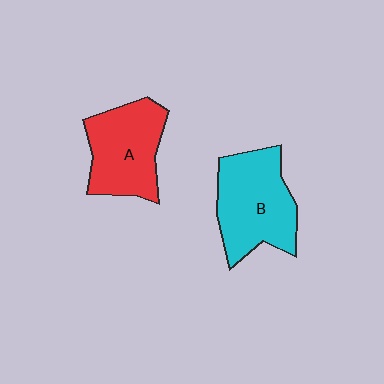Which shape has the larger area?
Shape B (cyan).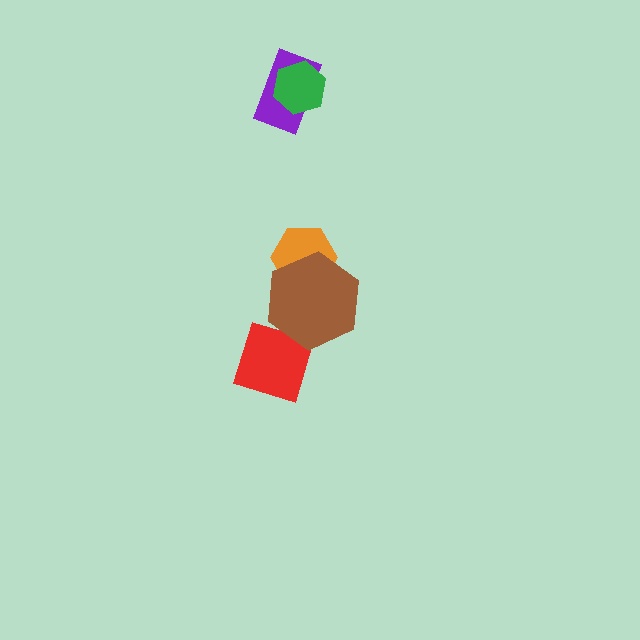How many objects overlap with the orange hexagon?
1 object overlaps with the orange hexagon.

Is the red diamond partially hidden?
Yes, it is partially covered by another shape.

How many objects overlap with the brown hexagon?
2 objects overlap with the brown hexagon.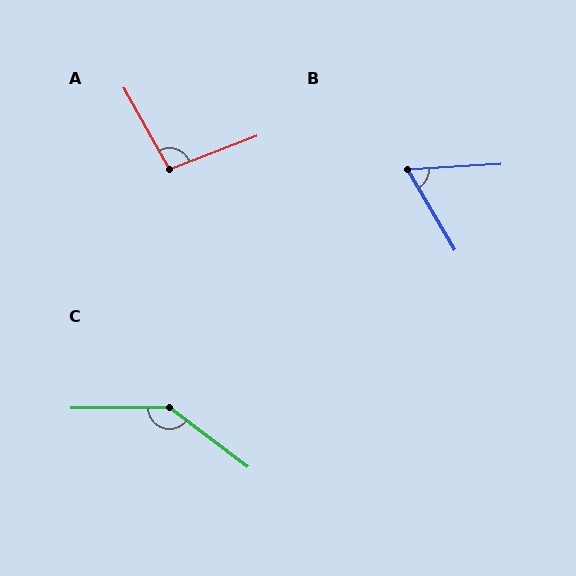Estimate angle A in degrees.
Approximately 98 degrees.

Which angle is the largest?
C, at approximately 142 degrees.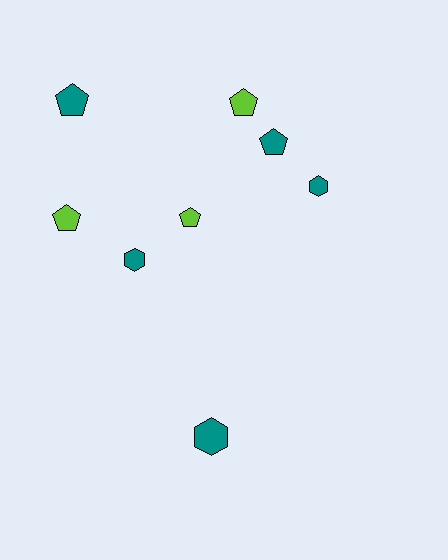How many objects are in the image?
There are 8 objects.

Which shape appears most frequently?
Pentagon, with 5 objects.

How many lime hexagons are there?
There are no lime hexagons.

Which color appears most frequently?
Teal, with 5 objects.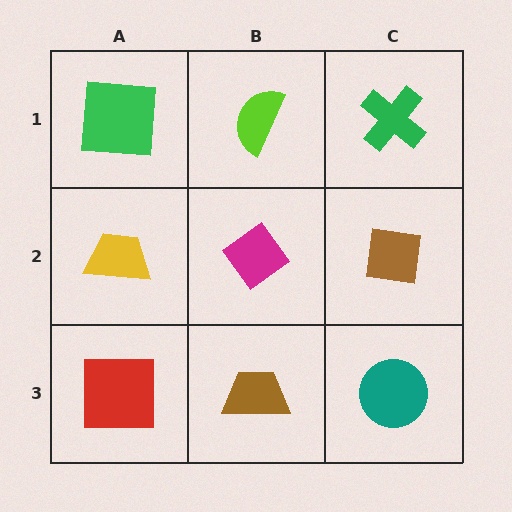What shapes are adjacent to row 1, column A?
A yellow trapezoid (row 2, column A), a lime semicircle (row 1, column B).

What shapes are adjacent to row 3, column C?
A brown square (row 2, column C), a brown trapezoid (row 3, column B).